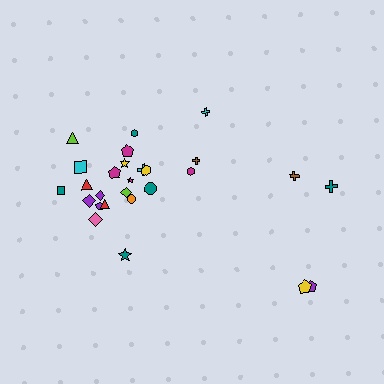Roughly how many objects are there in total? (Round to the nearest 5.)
Roughly 25 objects in total.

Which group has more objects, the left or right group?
The left group.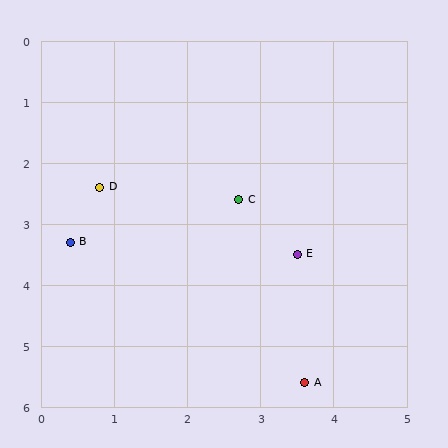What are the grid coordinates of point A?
Point A is at approximately (3.6, 5.6).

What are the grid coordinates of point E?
Point E is at approximately (3.5, 3.5).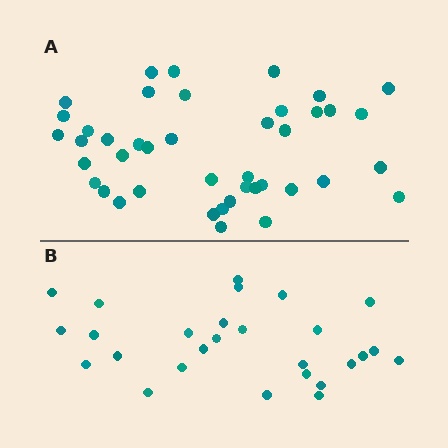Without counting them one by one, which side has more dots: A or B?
Region A (the top region) has more dots.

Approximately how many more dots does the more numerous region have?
Region A has approximately 15 more dots than region B.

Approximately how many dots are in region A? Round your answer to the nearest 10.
About 40 dots. (The exact count is 42, which rounds to 40.)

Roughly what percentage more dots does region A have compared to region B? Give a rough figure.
About 55% more.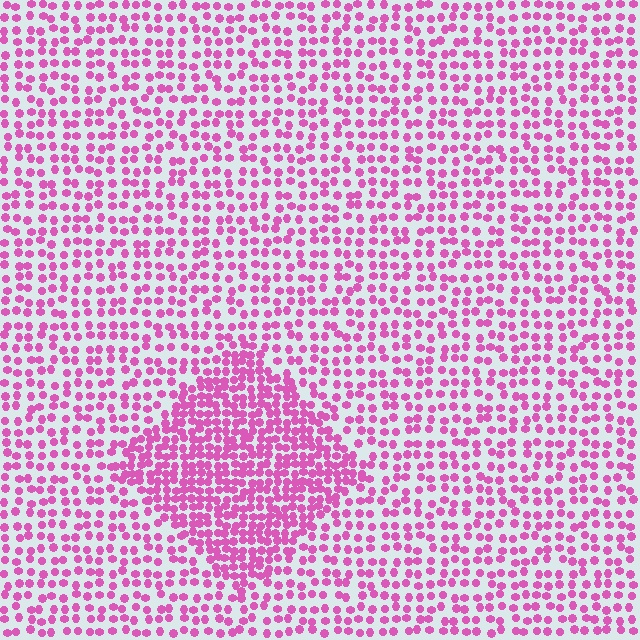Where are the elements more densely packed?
The elements are more densely packed inside the diamond boundary.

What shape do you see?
I see a diamond.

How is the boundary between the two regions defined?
The boundary is defined by a change in element density (approximately 1.9x ratio). All elements are the same color, size, and shape.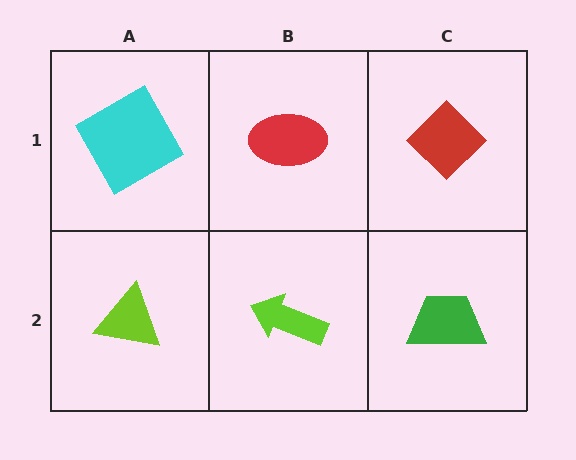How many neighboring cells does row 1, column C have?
2.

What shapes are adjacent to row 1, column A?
A lime triangle (row 2, column A), a red ellipse (row 1, column B).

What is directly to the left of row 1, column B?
A cyan square.